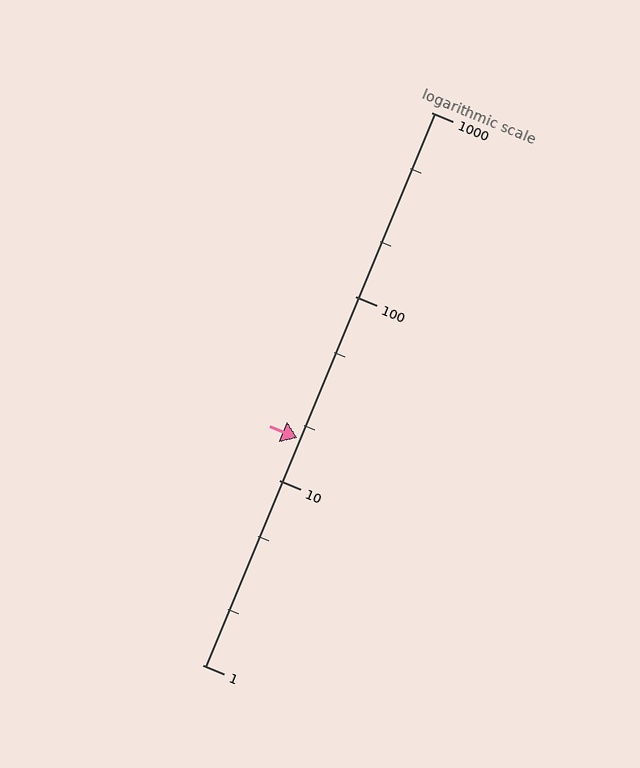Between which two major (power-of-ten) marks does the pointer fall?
The pointer is between 10 and 100.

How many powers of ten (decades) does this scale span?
The scale spans 3 decades, from 1 to 1000.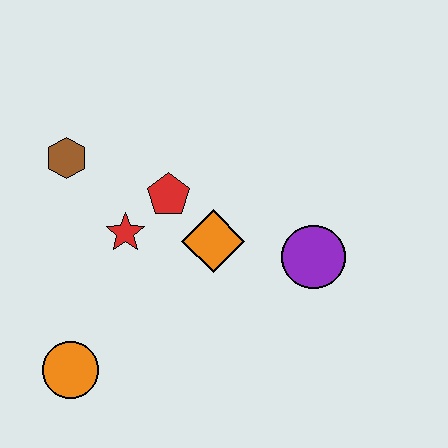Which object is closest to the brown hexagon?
The red star is closest to the brown hexagon.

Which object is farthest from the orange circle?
The purple circle is farthest from the orange circle.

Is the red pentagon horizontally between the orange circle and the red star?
No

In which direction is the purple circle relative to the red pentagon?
The purple circle is to the right of the red pentagon.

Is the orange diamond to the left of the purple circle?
Yes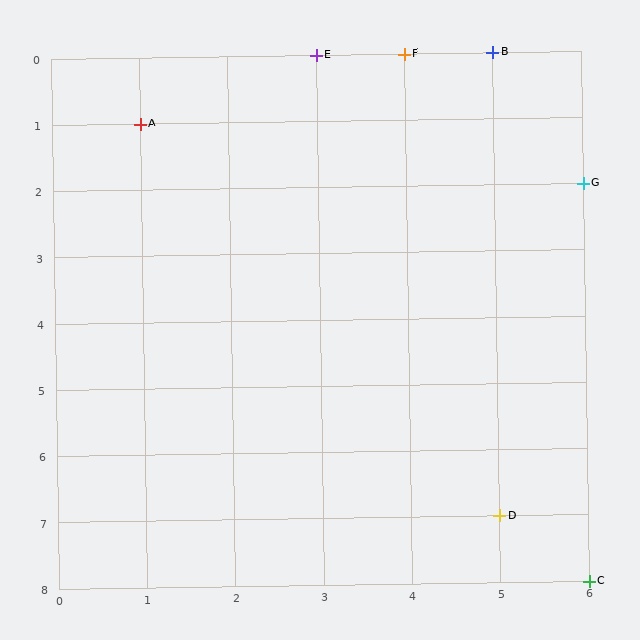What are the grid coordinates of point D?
Point D is at grid coordinates (5, 7).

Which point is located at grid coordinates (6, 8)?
Point C is at (6, 8).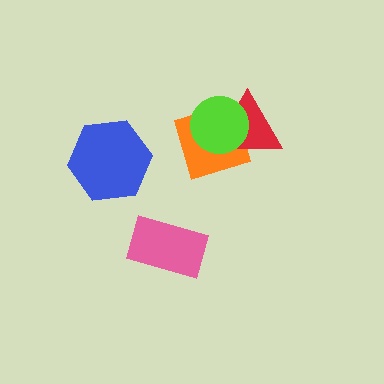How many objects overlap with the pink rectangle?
0 objects overlap with the pink rectangle.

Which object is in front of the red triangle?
The lime circle is in front of the red triangle.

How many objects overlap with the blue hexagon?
0 objects overlap with the blue hexagon.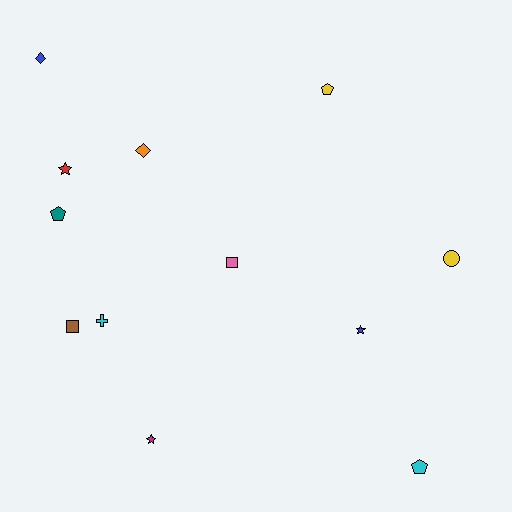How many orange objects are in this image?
There is 1 orange object.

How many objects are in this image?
There are 12 objects.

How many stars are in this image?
There are 3 stars.